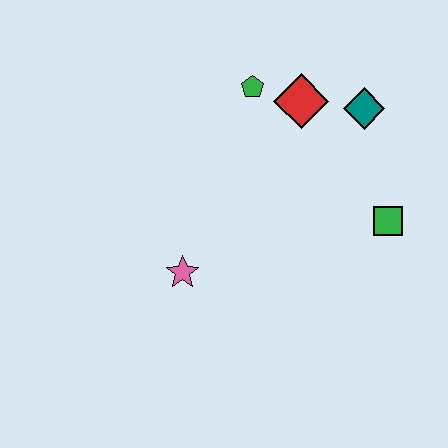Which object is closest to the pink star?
The green pentagon is closest to the pink star.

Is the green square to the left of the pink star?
No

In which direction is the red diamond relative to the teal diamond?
The red diamond is to the left of the teal diamond.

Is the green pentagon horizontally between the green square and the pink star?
Yes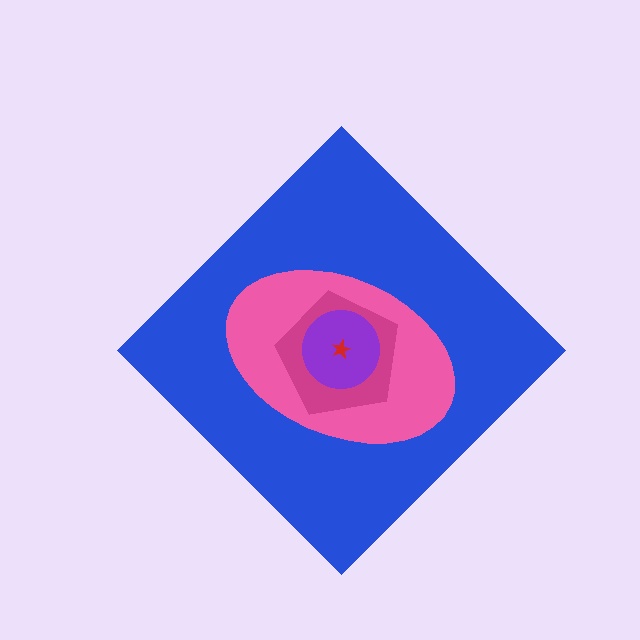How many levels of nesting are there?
5.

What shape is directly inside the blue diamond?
The pink ellipse.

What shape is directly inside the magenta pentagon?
The purple circle.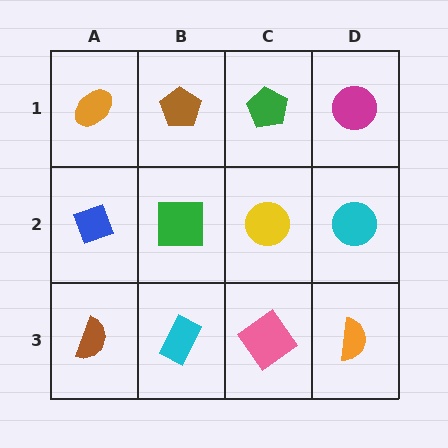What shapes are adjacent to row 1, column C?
A yellow circle (row 2, column C), a brown pentagon (row 1, column B), a magenta circle (row 1, column D).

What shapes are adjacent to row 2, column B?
A brown pentagon (row 1, column B), a cyan rectangle (row 3, column B), a blue diamond (row 2, column A), a yellow circle (row 2, column C).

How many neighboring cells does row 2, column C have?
4.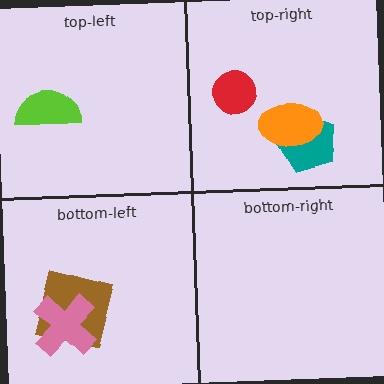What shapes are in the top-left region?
The lime semicircle.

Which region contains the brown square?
The bottom-left region.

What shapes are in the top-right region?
The teal pentagon, the red circle, the orange ellipse.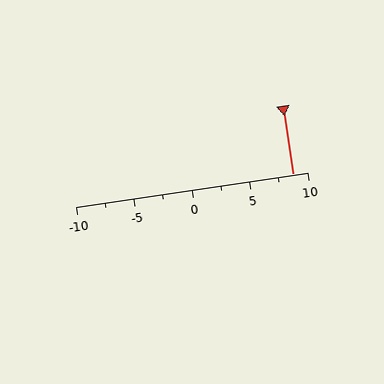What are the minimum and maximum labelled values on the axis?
The axis runs from -10 to 10.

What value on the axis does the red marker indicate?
The marker indicates approximately 8.8.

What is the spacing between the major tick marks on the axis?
The major ticks are spaced 5 apart.